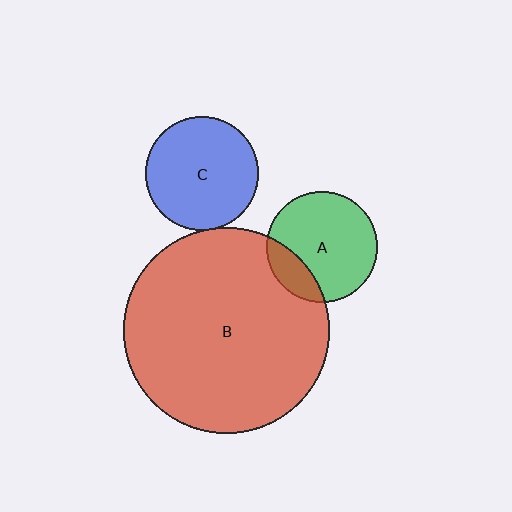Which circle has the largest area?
Circle B (red).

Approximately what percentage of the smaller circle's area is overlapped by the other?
Approximately 5%.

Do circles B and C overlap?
Yes.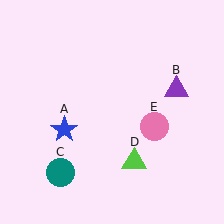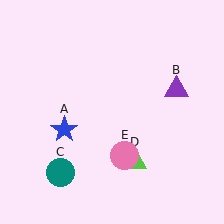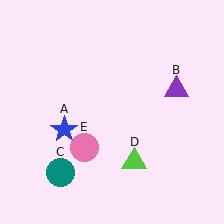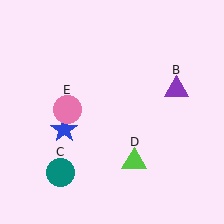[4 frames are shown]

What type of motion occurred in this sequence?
The pink circle (object E) rotated clockwise around the center of the scene.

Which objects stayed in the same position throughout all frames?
Blue star (object A) and purple triangle (object B) and teal circle (object C) and lime triangle (object D) remained stationary.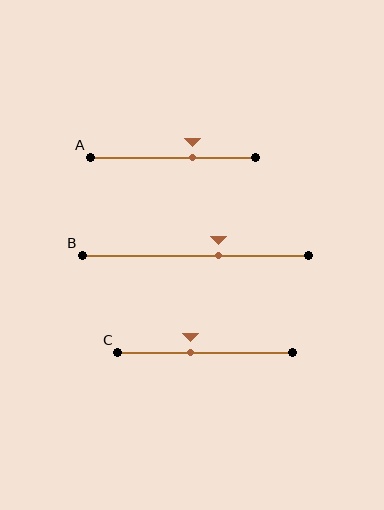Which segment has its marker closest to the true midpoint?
Segment C has its marker closest to the true midpoint.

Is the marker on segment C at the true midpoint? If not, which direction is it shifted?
No, the marker on segment C is shifted to the left by about 8% of the segment length.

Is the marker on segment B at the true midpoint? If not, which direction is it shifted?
No, the marker on segment B is shifted to the right by about 10% of the segment length.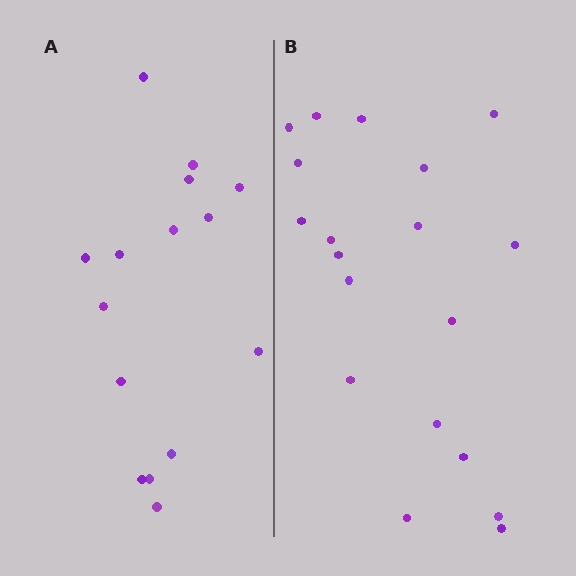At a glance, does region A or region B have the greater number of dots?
Region B (the right region) has more dots.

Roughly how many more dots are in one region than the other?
Region B has about 4 more dots than region A.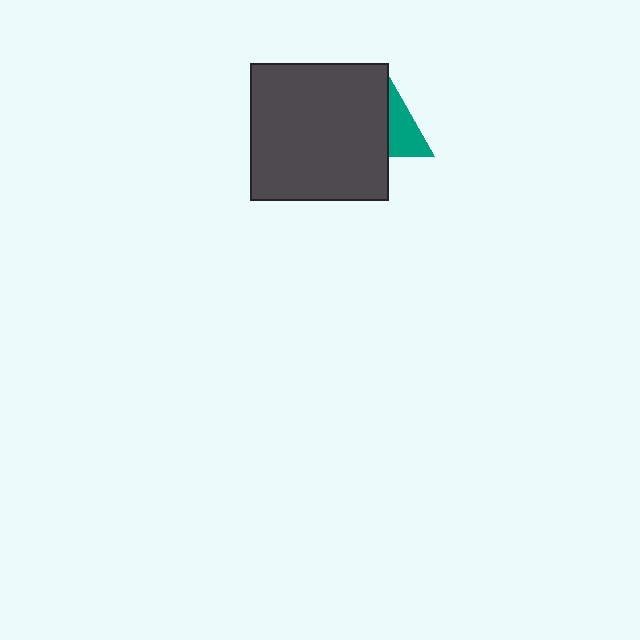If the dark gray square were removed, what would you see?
You would see the complete teal triangle.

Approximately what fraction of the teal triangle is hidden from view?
Roughly 58% of the teal triangle is hidden behind the dark gray square.